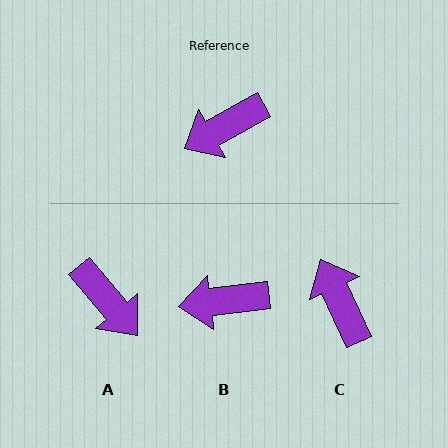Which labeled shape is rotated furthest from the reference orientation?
A, about 101 degrees away.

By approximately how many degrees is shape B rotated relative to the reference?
Approximately 22 degrees clockwise.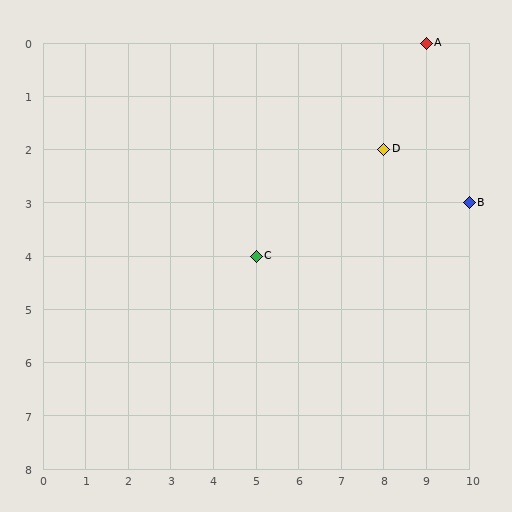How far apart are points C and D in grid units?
Points C and D are 3 columns and 2 rows apart (about 3.6 grid units diagonally).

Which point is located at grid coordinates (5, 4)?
Point C is at (5, 4).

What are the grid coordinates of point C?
Point C is at grid coordinates (5, 4).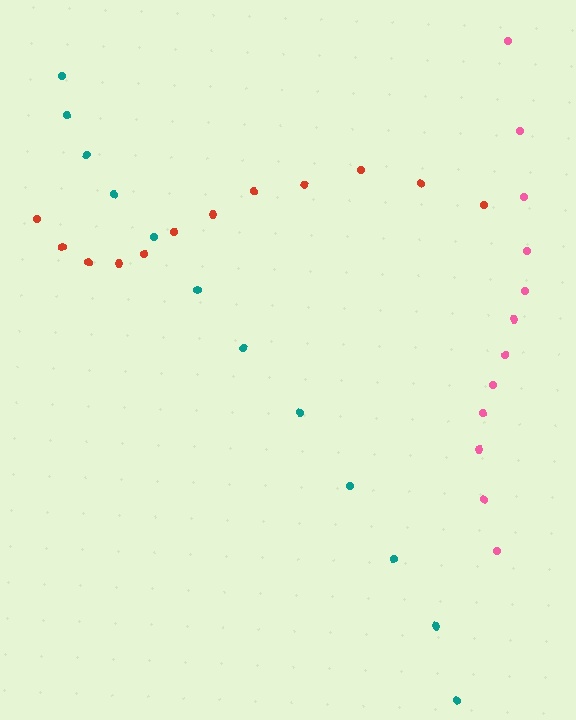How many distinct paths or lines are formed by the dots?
There are 3 distinct paths.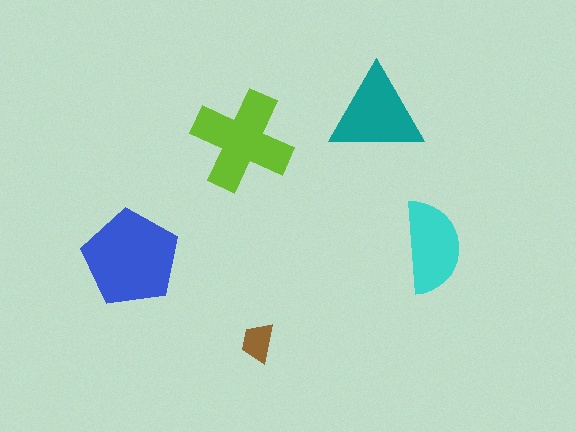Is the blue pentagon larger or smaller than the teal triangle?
Larger.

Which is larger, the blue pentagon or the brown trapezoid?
The blue pentagon.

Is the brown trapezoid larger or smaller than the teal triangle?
Smaller.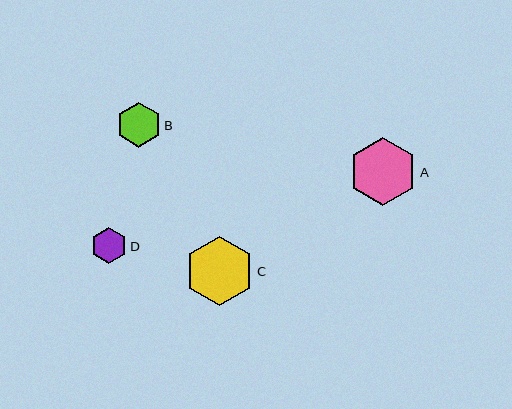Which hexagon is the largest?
Hexagon C is the largest with a size of approximately 69 pixels.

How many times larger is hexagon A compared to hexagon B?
Hexagon A is approximately 1.5 times the size of hexagon B.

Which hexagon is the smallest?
Hexagon D is the smallest with a size of approximately 36 pixels.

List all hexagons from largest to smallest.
From largest to smallest: C, A, B, D.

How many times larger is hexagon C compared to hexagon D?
Hexagon C is approximately 1.9 times the size of hexagon D.